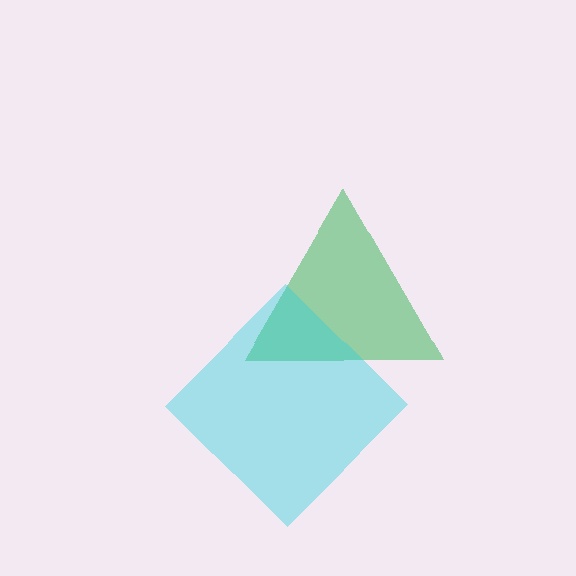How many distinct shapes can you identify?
There are 2 distinct shapes: a green triangle, a cyan diamond.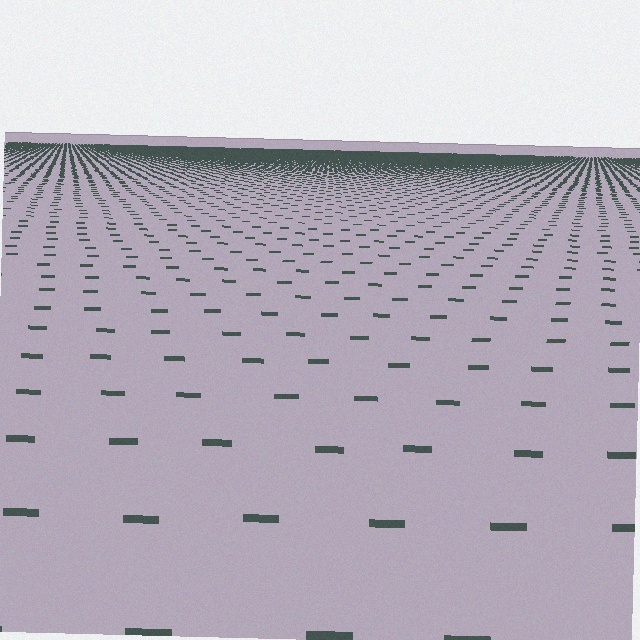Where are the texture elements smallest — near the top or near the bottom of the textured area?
Near the top.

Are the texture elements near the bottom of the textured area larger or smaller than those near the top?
Larger. Near the bottom, elements are closer to the viewer and appear at a bigger on-screen size.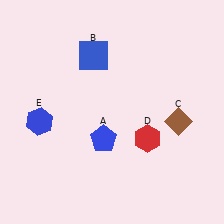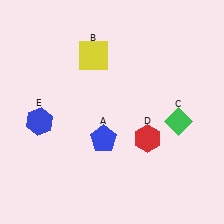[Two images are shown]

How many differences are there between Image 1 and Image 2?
There are 2 differences between the two images.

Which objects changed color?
B changed from blue to yellow. C changed from brown to green.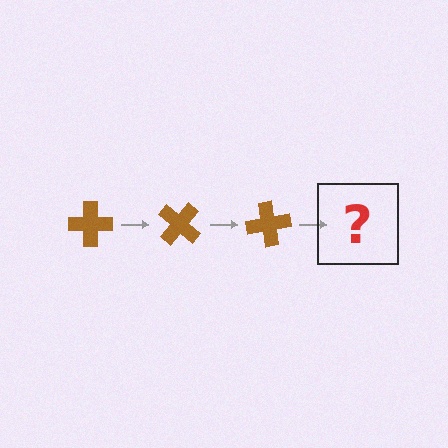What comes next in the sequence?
The next element should be a brown cross rotated 120 degrees.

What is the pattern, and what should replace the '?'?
The pattern is that the cross rotates 40 degrees each step. The '?' should be a brown cross rotated 120 degrees.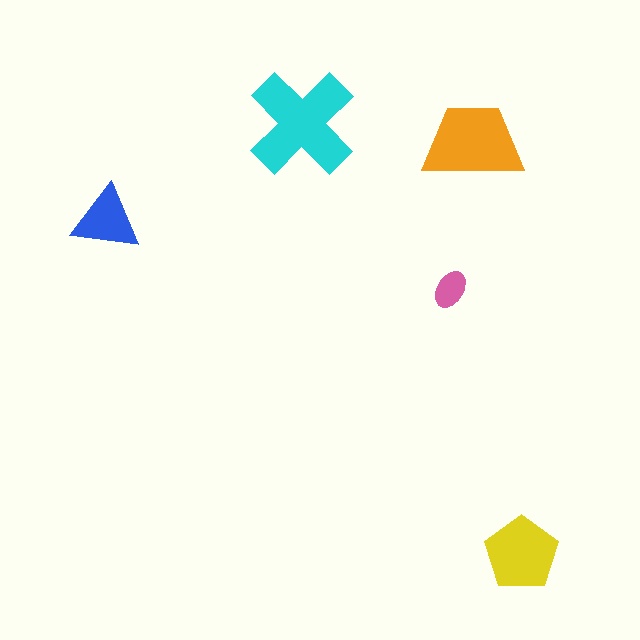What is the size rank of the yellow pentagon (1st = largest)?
3rd.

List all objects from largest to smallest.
The cyan cross, the orange trapezoid, the yellow pentagon, the blue triangle, the pink ellipse.